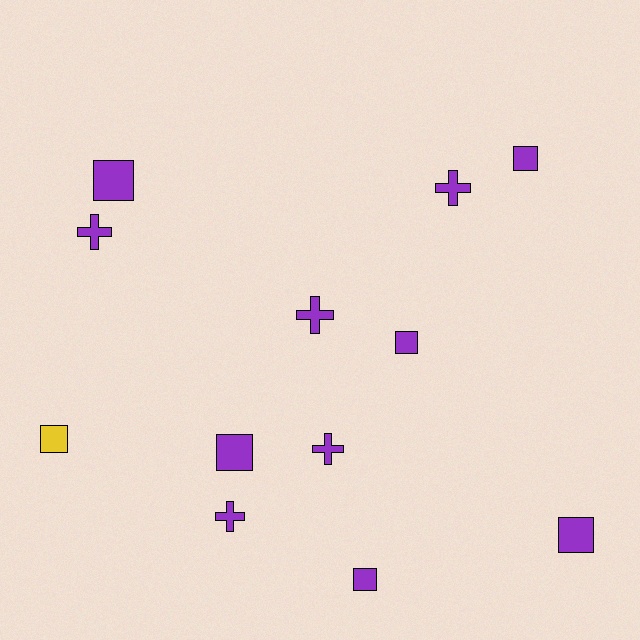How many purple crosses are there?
There are 5 purple crosses.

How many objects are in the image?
There are 12 objects.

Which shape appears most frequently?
Square, with 7 objects.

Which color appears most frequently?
Purple, with 11 objects.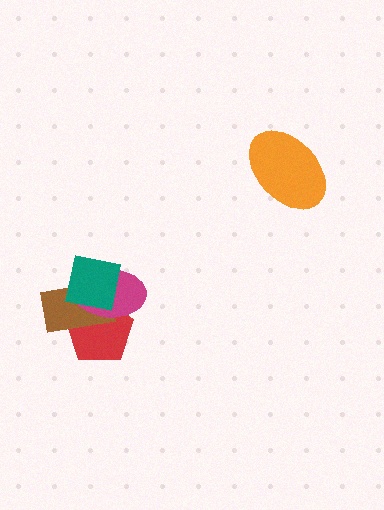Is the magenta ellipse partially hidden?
Yes, it is partially covered by another shape.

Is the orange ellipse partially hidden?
No, no other shape covers it.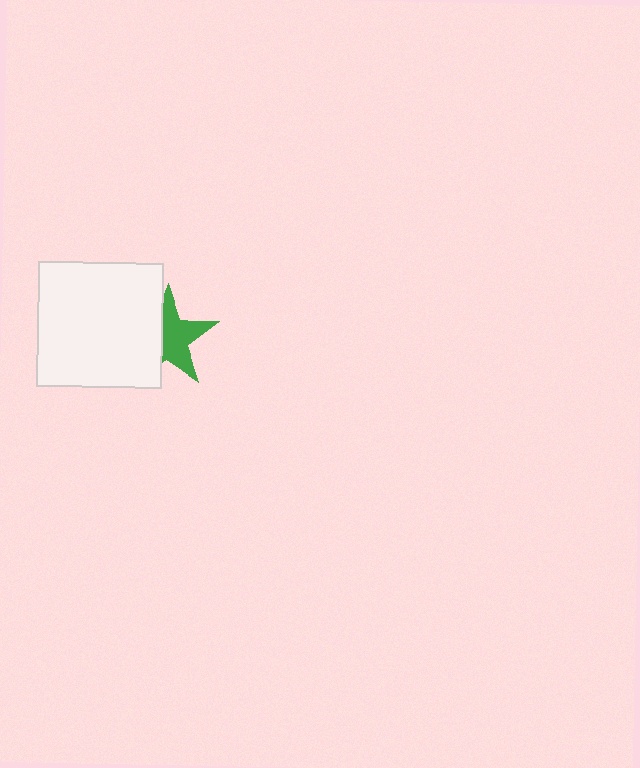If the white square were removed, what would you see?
You would see the complete green star.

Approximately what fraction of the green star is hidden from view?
Roughly 41% of the green star is hidden behind the white square.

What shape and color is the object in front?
The object in front is a white square.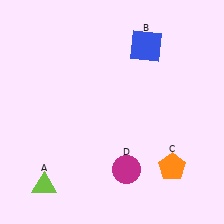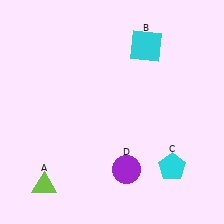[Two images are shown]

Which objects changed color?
B changed from blue to cyan. C changed from orange to cyan. D changed from magenta to purple.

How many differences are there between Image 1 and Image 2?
There are 3 differences between the two images.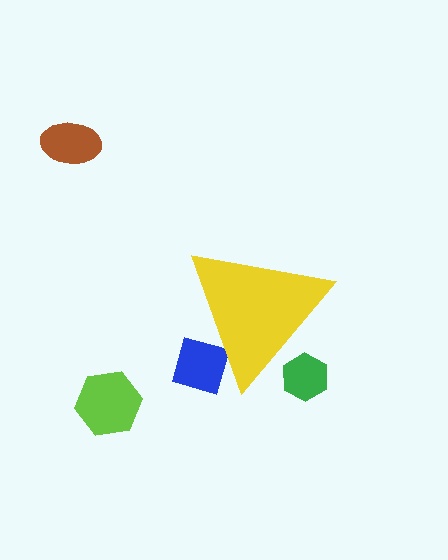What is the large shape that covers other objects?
A yellow triangle.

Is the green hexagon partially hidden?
Yes, the green hexagon is partially hidden behind the yellow triangle.